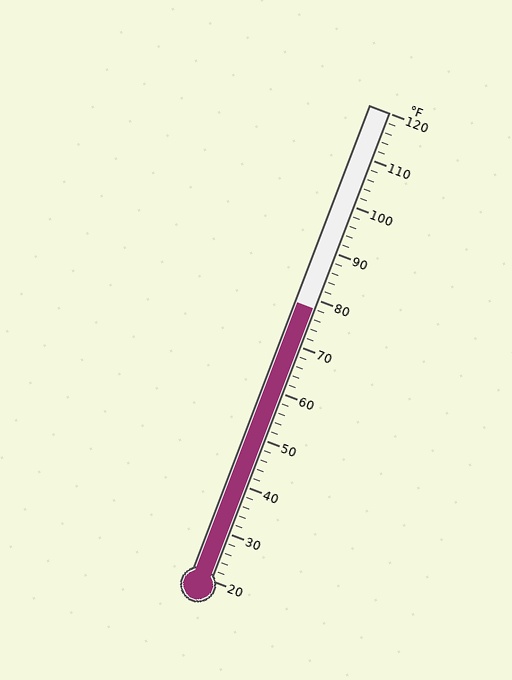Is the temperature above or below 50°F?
The temperature is above 50°F.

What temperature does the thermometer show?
The thermometer shows approximately 78°F.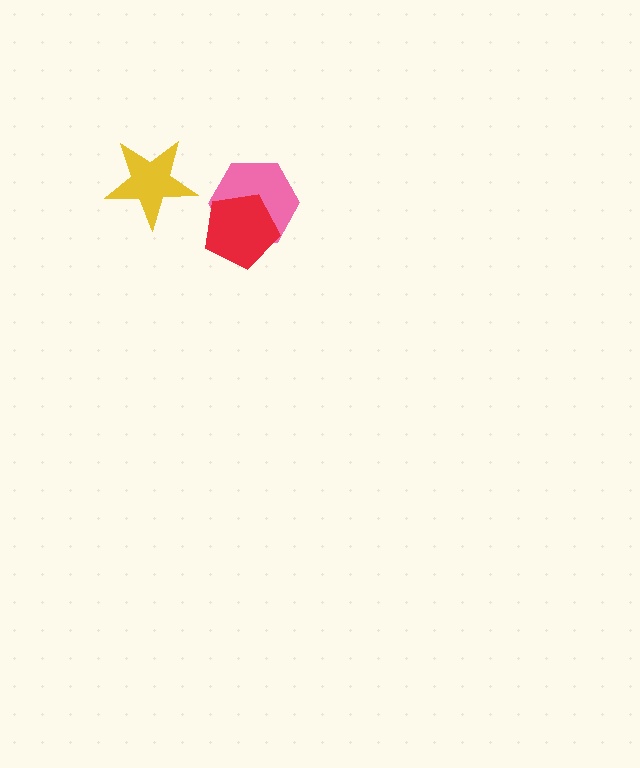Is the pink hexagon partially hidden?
Yes, it is partially covered by another shape.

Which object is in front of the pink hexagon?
The red pentagon is in front of the pink hexagon.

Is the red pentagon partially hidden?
No, no other shape covers it.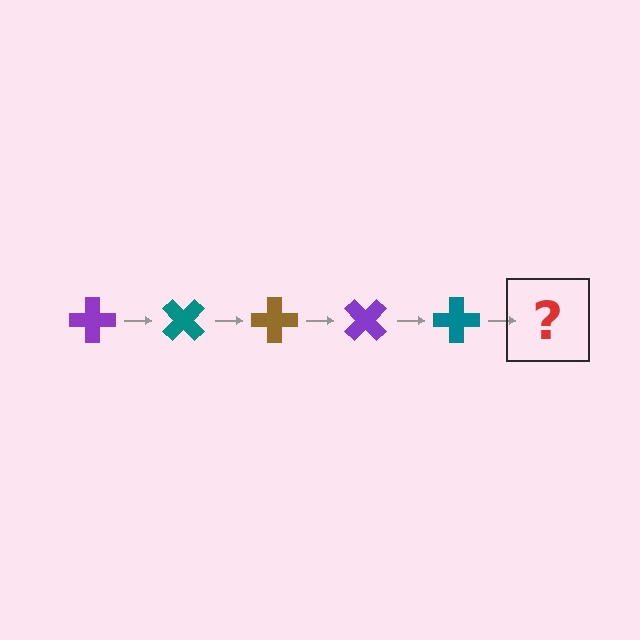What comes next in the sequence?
The next element should be a brown cross, rotated 225 degrees from the start.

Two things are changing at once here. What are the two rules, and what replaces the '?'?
The two rules are that it rotates 45 degrees each step and the color cycles through purple, teal, and brown. The '?' should be a brown cross, rotated 225 degrees from the start.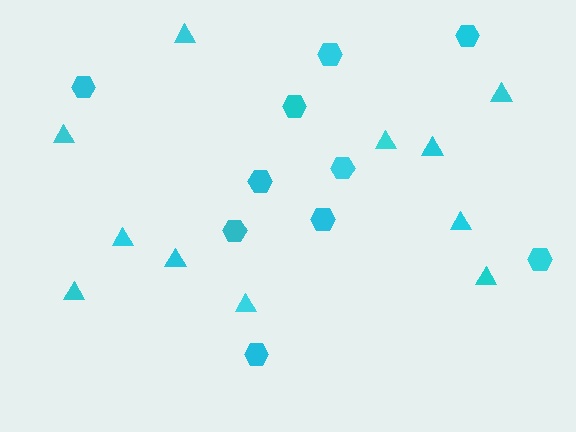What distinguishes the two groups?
There are 2 groups: one group of hexagons (10) and one group of triangles (11).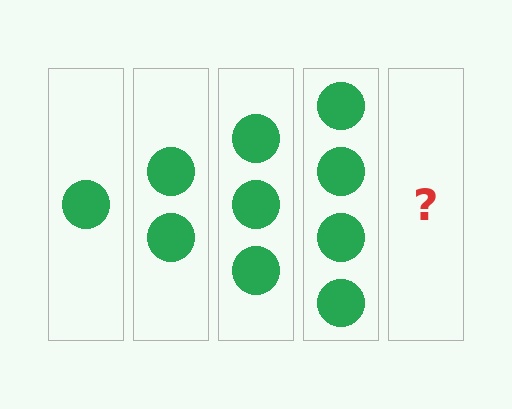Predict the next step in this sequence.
The next step is 5 circles.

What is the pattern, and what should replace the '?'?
The pattern is that each step adds one more circle. The '?' should be 5 circles.